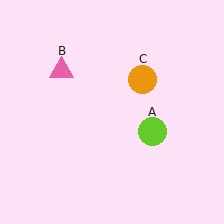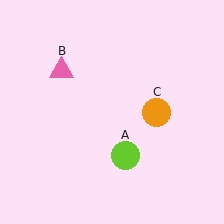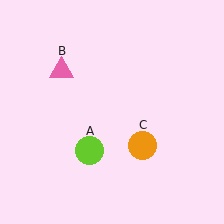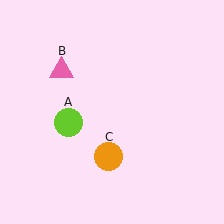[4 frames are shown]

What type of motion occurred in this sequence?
The lime circle (object A), orange circle (object C) rotated clockwise around the center of the scene.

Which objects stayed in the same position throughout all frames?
Pink triangle (object B) remained stationary.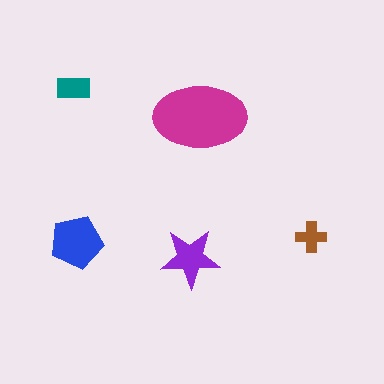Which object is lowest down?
The purple star is bottommost.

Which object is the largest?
The magenta ellipse.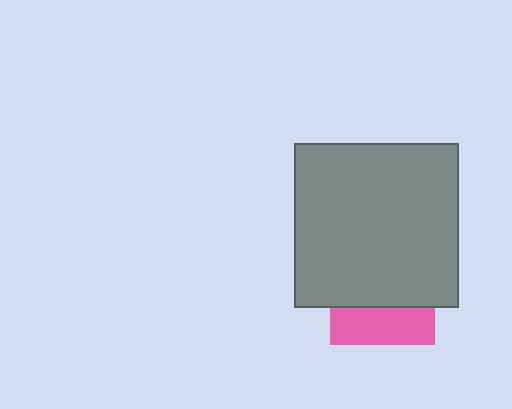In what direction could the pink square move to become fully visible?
The pink square could move down. That would shift it out from behind the gray square entirely.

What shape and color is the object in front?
The object in front is a gray square.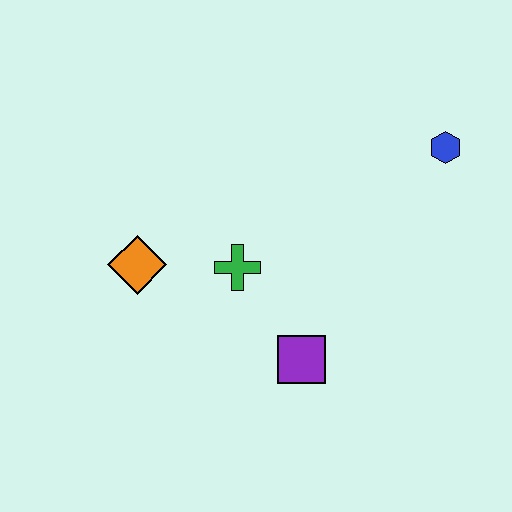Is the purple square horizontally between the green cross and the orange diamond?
No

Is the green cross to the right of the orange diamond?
Yes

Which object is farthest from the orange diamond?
The blue hexagon is farthest from the orange diamond.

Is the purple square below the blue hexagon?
Yes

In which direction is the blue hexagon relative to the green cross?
The blue hexagon is to the right of the green cross.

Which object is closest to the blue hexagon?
The green cross is closest to the blue hexagon.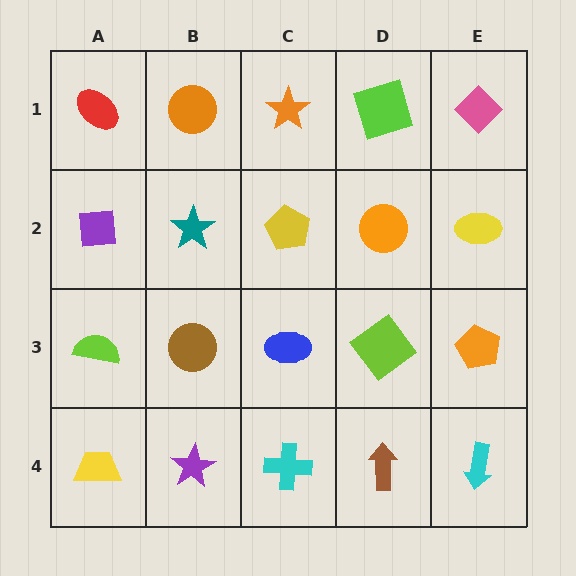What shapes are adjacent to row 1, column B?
A teal star (row 2, column B), a red ellipse (row 1, column A), an orange star (row 1, column C).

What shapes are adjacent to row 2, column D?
A lime square (row 1, column D), a lime diamond (row 3, column D), a yellow pentagon (row 2, column C), a yellow ellipse (row 2, column E).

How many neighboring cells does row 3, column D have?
4.